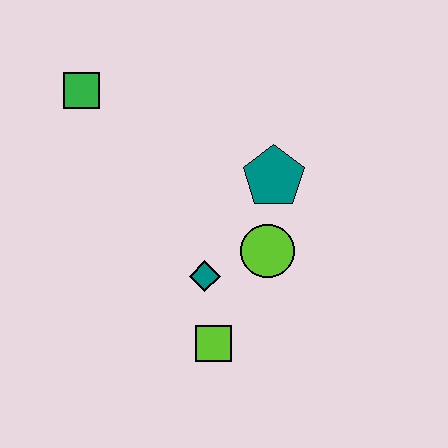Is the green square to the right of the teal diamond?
No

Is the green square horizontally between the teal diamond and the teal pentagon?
No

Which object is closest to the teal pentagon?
The lime circle is closest to the teal pentagon.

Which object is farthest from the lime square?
The green square is farthest from the lime square.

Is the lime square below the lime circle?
Yes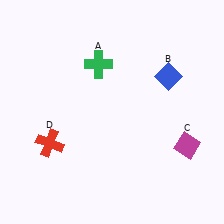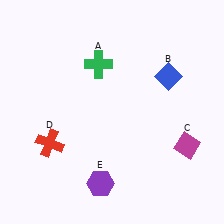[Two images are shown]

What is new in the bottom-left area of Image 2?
A purple hexagon (E) was added in the bottom-left area of Image 2.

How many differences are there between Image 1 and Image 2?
There is 1 difference between the two images.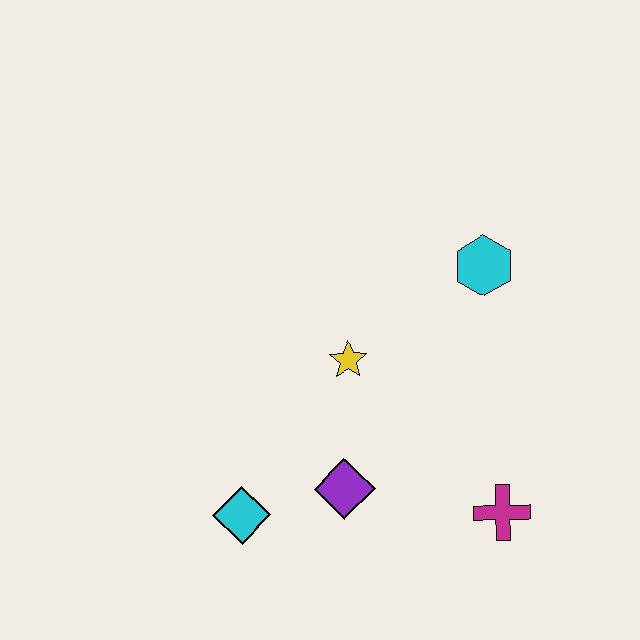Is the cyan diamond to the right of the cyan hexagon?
No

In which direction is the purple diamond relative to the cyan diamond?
The purple diamond is to the right of the cyan diamond.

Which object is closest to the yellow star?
The purple diamond is closest to the yellow star.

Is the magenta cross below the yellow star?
Yes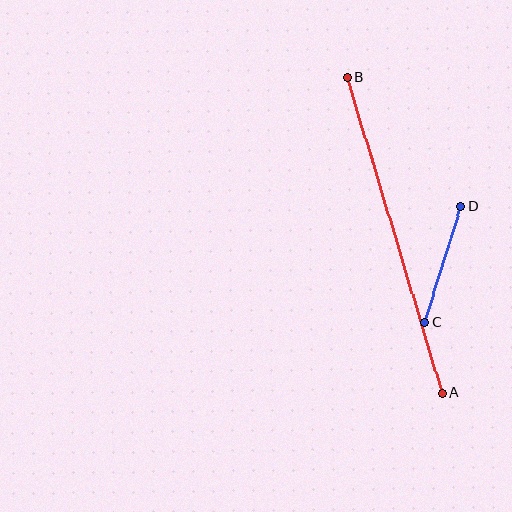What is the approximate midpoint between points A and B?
The midpoint is at approximately (394, 235) pixels.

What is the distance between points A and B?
The distance is approximately 330 pixels.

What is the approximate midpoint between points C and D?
The midpoint is at approximately (443, 264) pixels.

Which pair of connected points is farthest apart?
Points A and B are farthest apart.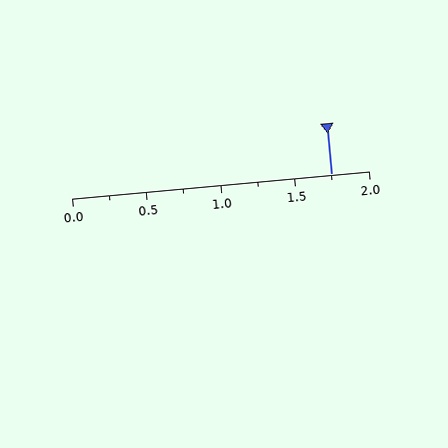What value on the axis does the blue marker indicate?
The marker indicates approximately 1.75.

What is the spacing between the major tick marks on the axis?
The major ticks are spaced 0.5 apart.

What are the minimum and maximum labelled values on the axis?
The axis runs from 0.0 to 2.0.